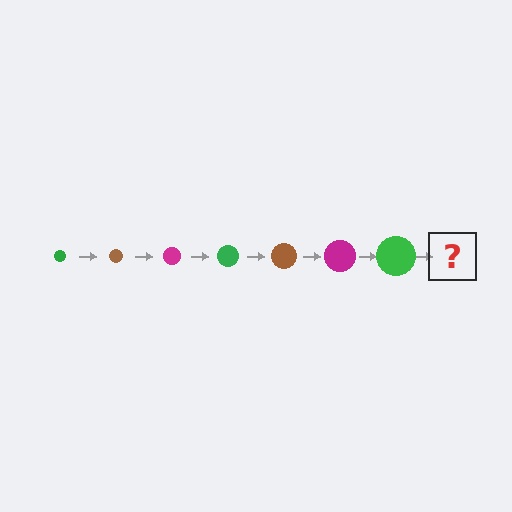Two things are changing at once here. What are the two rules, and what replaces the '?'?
The two rules are that the circle grows larger each step and the color cycles through green, brown, and magenta. The '?' should be a brown circle, larger than the previous one.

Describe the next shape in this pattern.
It should be a brown circle, larger than the previous one.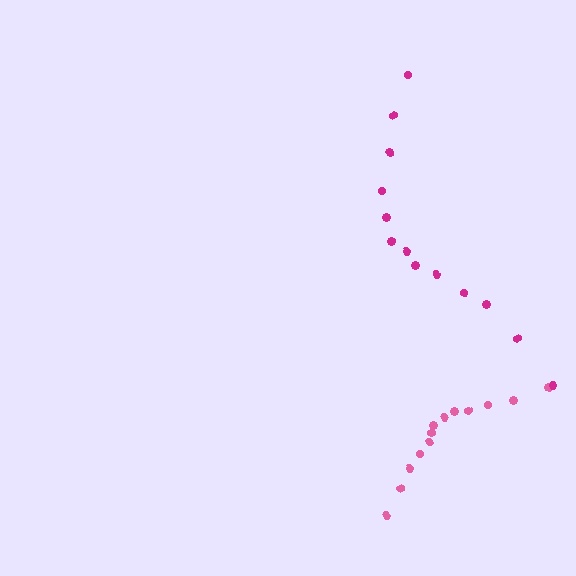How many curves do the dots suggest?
There are 2 distinct paths.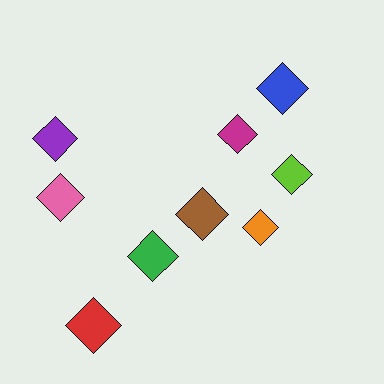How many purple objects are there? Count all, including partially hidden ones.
There is 1 purple object.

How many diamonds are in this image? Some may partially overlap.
There are 9 diamonds.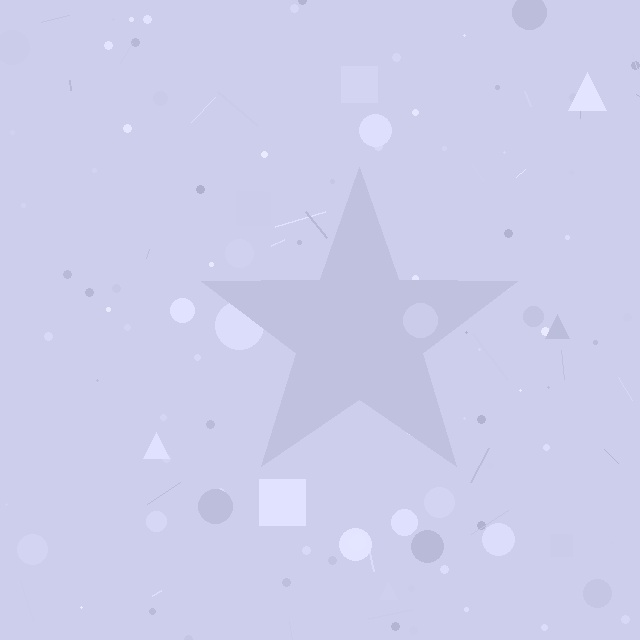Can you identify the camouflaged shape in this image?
The camouflaged shape is a star.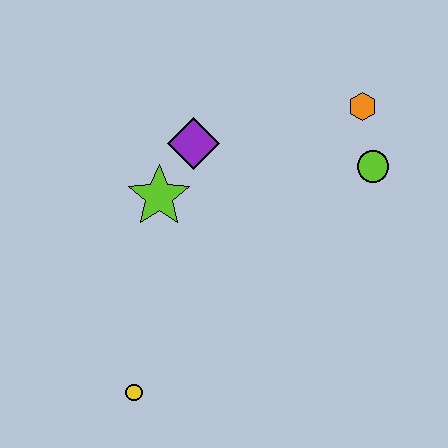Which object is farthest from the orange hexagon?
The yellow circle is farthest from the orange hexagon.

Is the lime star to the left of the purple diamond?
Yes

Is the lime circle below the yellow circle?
No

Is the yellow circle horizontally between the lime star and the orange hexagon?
No